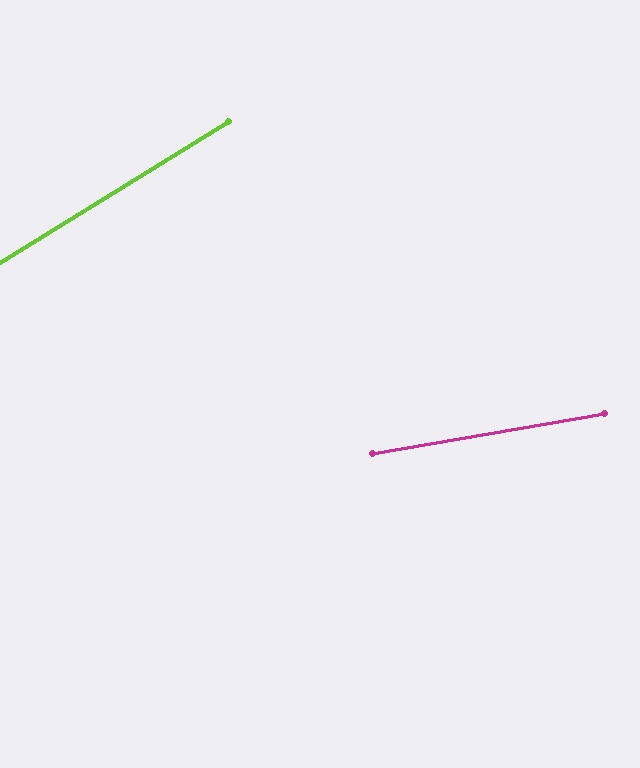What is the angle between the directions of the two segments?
Approximately 22 degrees.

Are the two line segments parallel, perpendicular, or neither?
Neither parallel nor perpendicular — they differ by about 22°.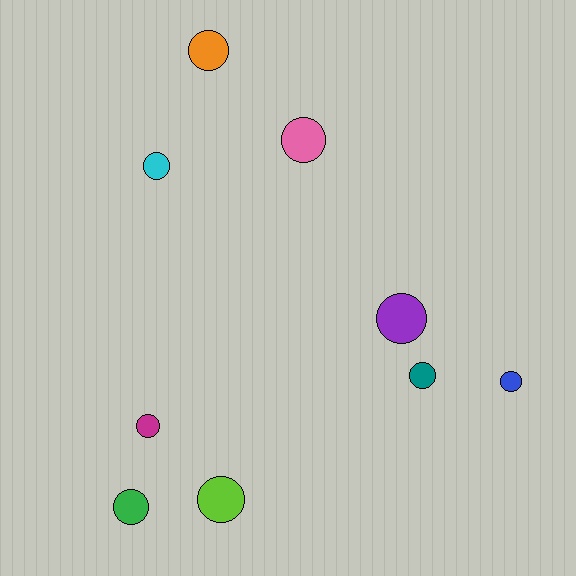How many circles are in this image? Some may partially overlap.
There are 9 circles.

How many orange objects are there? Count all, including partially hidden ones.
There is 1 orange object.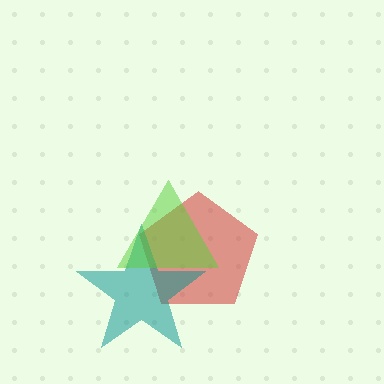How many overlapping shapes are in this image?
There are 3 overlapping shapes in the image.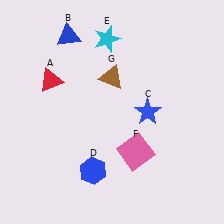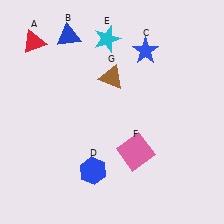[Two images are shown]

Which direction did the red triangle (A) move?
The red triangle (A) moved up.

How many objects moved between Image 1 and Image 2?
2 objects moved between the two images.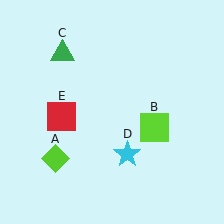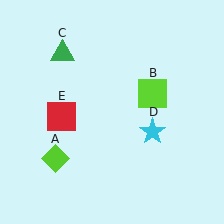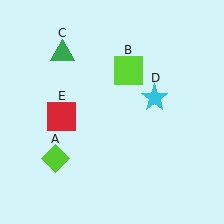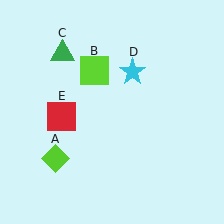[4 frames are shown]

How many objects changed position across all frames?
2 objects changed position: lime square (object B), cyan star (object D).